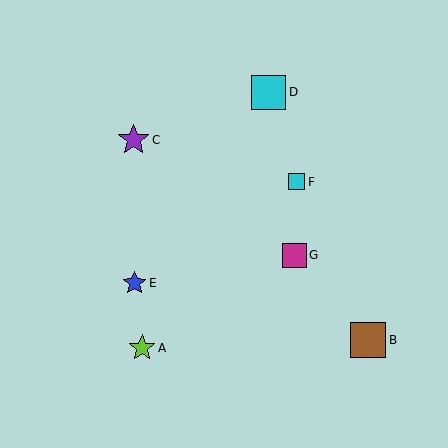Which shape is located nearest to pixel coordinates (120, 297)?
The blue star (labeled E) at (134, 283) is nearest to that location.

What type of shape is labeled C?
Shape C is a purple star.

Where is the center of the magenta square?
The center of the magenta square is at (294, 255).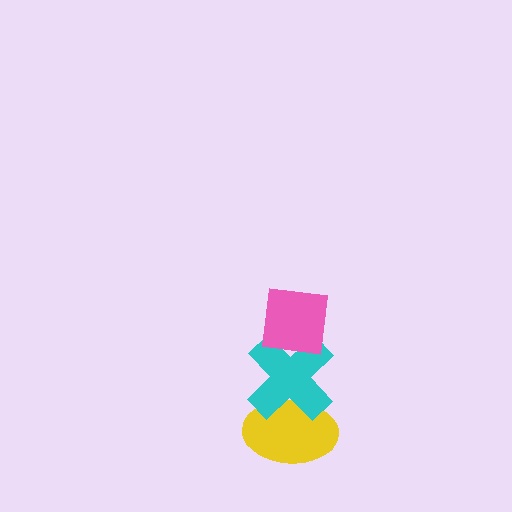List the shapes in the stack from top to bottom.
From top to bottom: the pink square, the cyan cross, the yellow ellipse.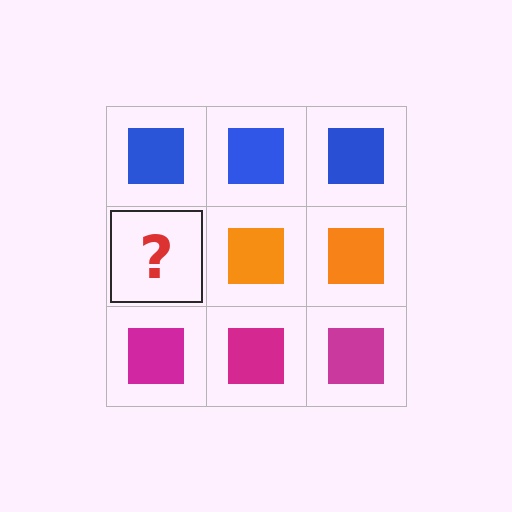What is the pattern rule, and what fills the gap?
The rule is that each row has a consistent color. The gap should be filled with an orange square.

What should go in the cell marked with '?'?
The missing cell should contain an orange square.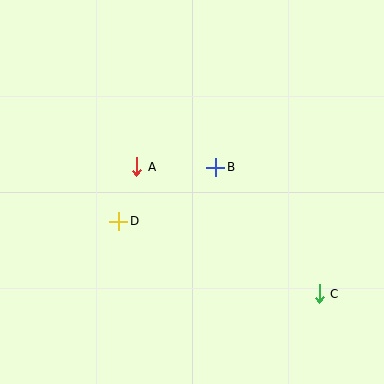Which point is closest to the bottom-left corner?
Point D is closest to the bottom-left corner.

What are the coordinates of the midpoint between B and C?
The midpoint between B and C is at (268, 231).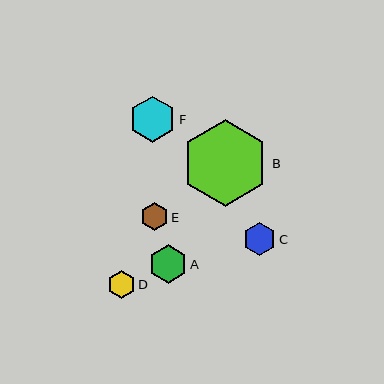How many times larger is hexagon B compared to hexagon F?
Hexagon B is approximately 1.9 times the size of hexagon F.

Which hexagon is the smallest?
Hexagon D is the smallest with a size of approximately 28 pixels.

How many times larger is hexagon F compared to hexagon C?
Hexagon F is approximately 1.4 times the size of hexagon C.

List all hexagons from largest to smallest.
From largest to smallest: B, F, A, C, E, D.